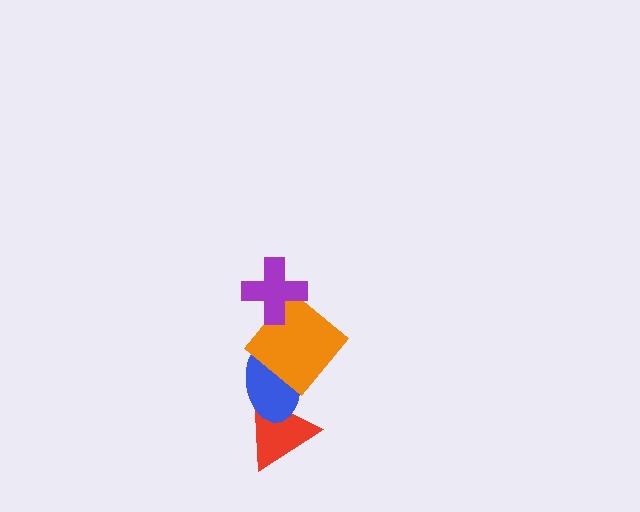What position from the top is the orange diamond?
The orange diamond is 2nd from the top.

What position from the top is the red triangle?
The red triangle is 4th from the top.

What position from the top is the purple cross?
The purple cross is 1st from the top.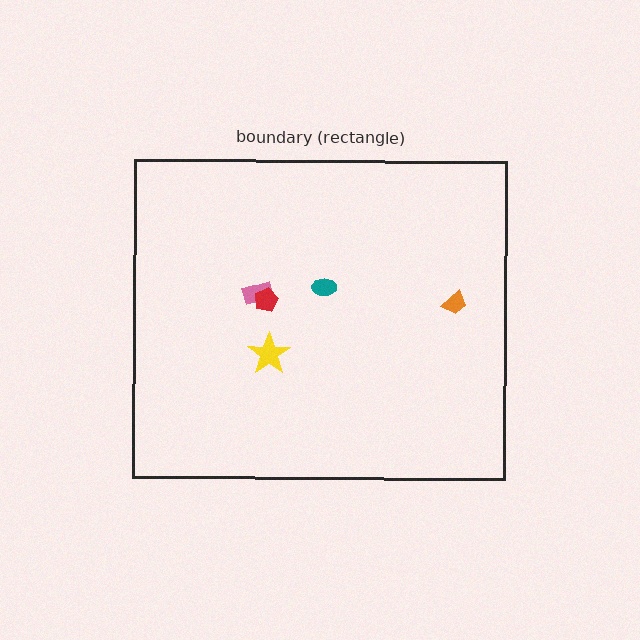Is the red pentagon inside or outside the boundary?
Inside.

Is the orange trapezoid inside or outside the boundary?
Inside.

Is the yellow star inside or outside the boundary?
Inside.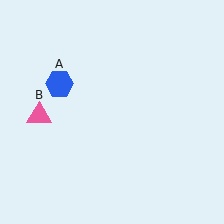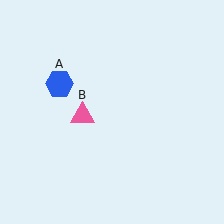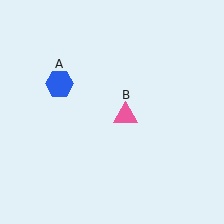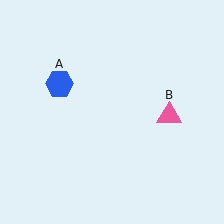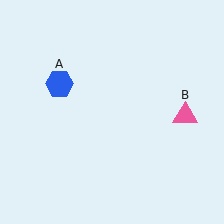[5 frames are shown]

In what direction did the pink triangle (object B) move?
The pink triangle (object B) moved right.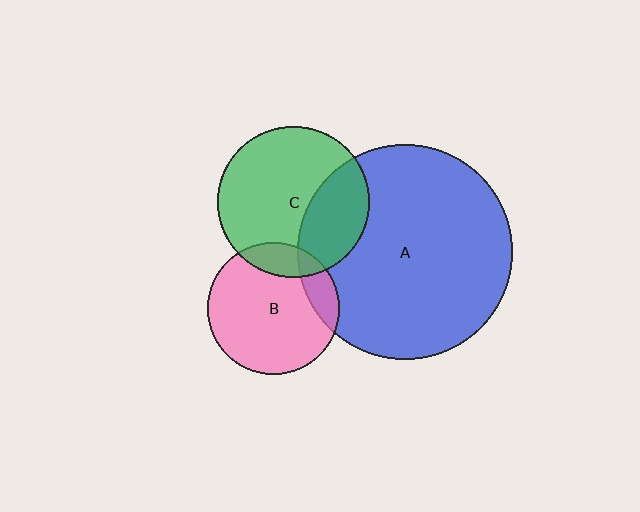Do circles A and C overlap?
Yes.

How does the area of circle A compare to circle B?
Approximately 2.7 times.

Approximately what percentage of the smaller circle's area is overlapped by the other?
Approximately 30%.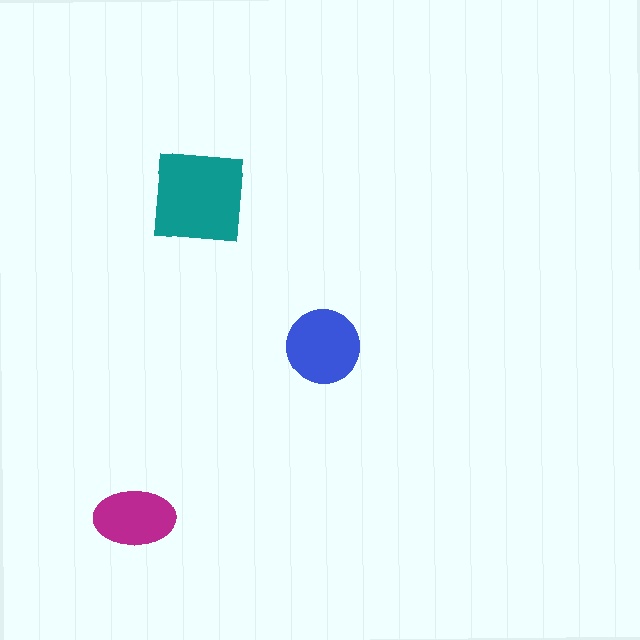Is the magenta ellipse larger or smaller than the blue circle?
Smaller.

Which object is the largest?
The teal square.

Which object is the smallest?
The magenta ellipse.